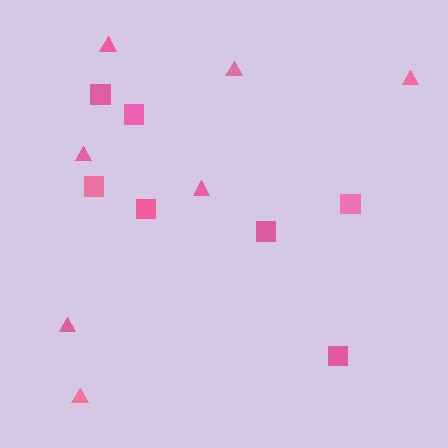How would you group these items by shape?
There are 2 groups: one group of triangles (7) and one group of squares (7).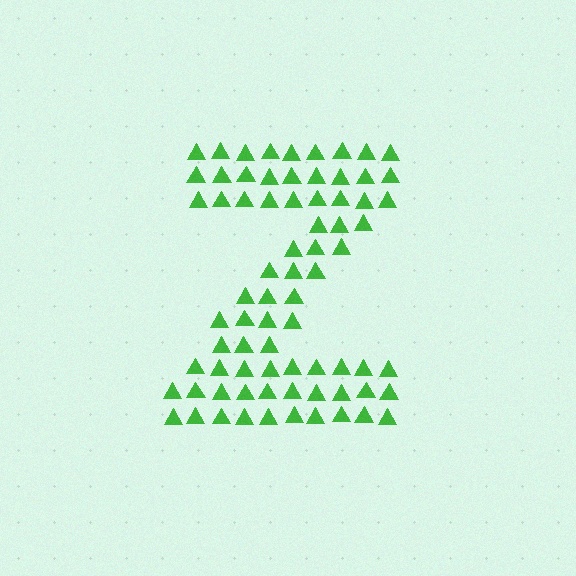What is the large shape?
The large shape is the letter Z.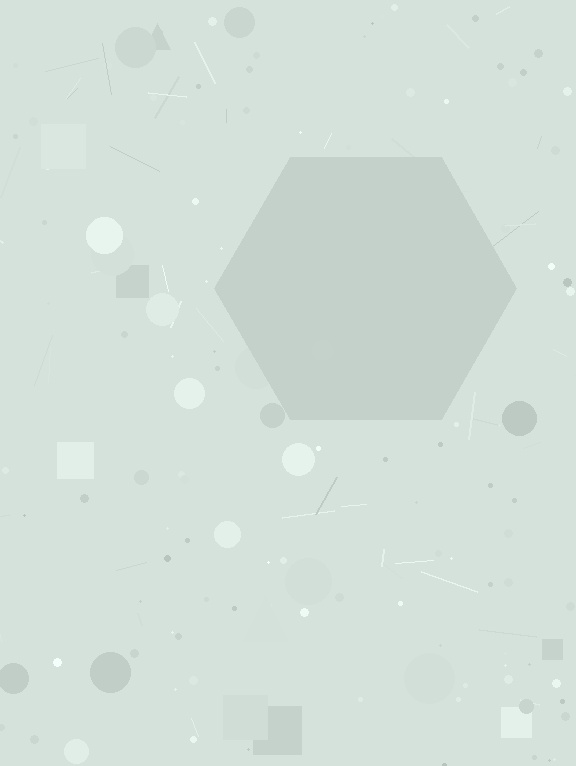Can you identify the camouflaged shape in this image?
The camouflaged shape is a hexagon.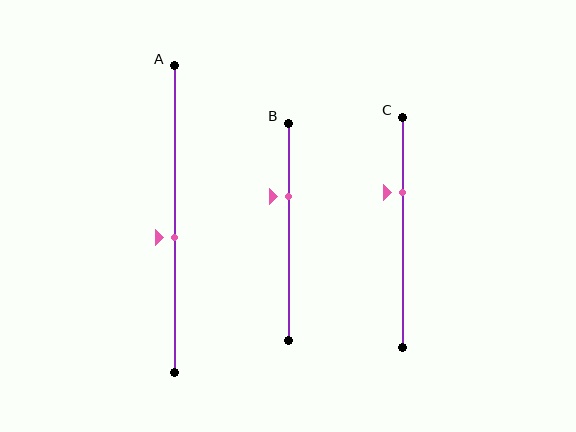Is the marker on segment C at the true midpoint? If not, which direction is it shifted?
No, the marker on segment C is shifted upward by about 17% of the segment length.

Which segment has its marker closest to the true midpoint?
Segment A has its marker closest to the true midpoint.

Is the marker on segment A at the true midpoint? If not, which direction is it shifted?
No, the marker on segment A is shifted downward by about 6% of the segment length.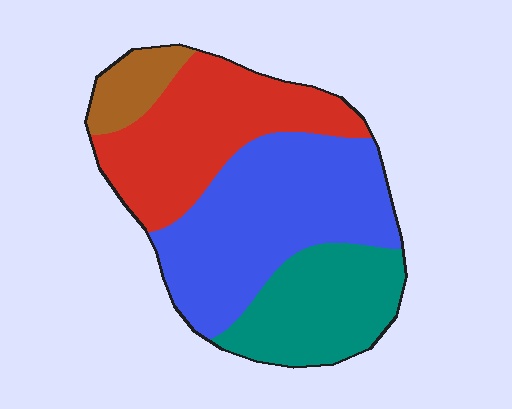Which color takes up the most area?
Blue, at roughly 40%.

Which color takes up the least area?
Brown, at roughly 10%.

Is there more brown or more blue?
Blue.